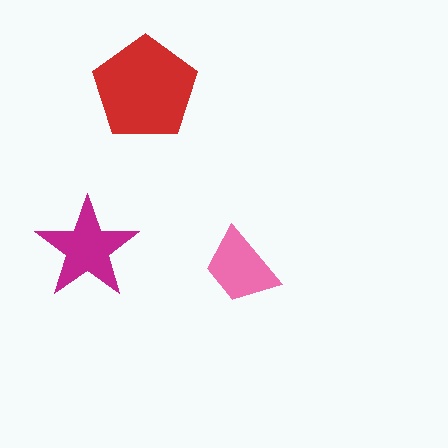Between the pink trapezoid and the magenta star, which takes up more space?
The magenta star.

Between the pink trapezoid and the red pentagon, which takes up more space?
The red pentagon.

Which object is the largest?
The red pentagon.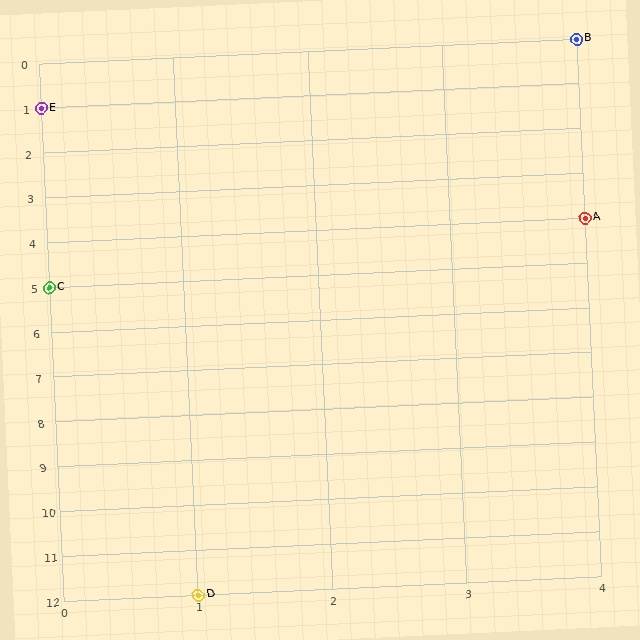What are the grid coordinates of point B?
Point B is at grid coordinates (4, 0).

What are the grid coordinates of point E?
Point E is at grid coordinates (0, 1).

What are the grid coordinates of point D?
Point D is at grid coordinates (1, 12).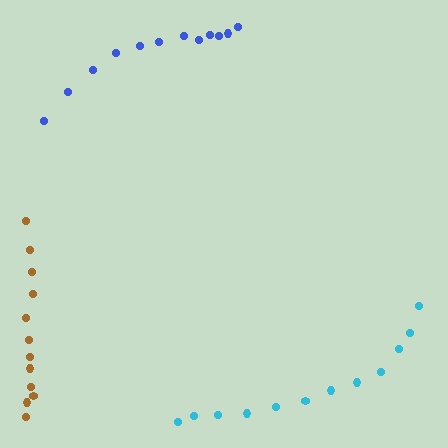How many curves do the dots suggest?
There are 3 distinct paths.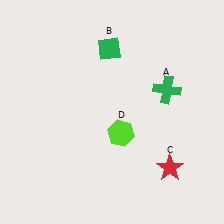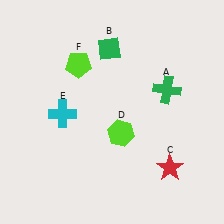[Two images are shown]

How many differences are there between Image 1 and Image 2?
There are 2 differences between the two images.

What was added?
A cyan cross (E), a lime pentagon (F) were added in Image 2.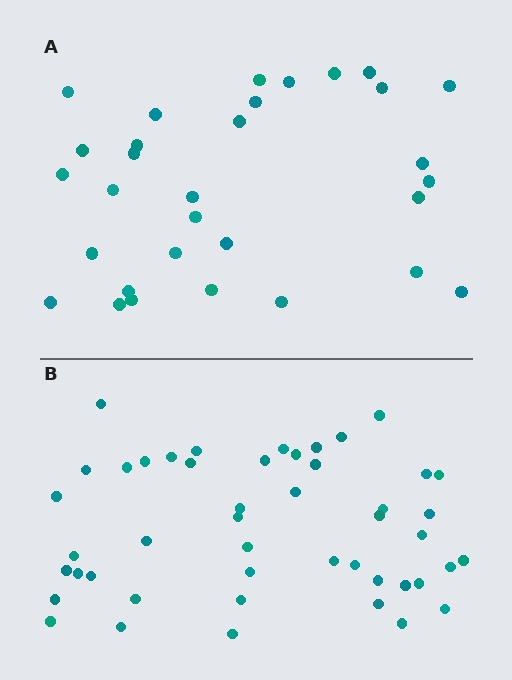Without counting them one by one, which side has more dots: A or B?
Region B (the bottom region) has more dots.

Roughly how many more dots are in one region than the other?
Region B has approximately 15 more dots than region A.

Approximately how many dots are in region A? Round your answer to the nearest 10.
About 30 dots. (The exact count is 31, which rounds to 30.)